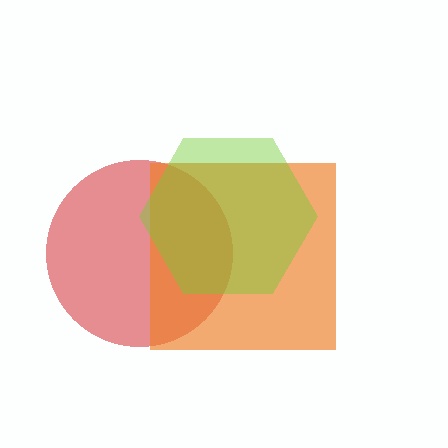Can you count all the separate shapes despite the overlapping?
Yes, there are 3 separate shapes.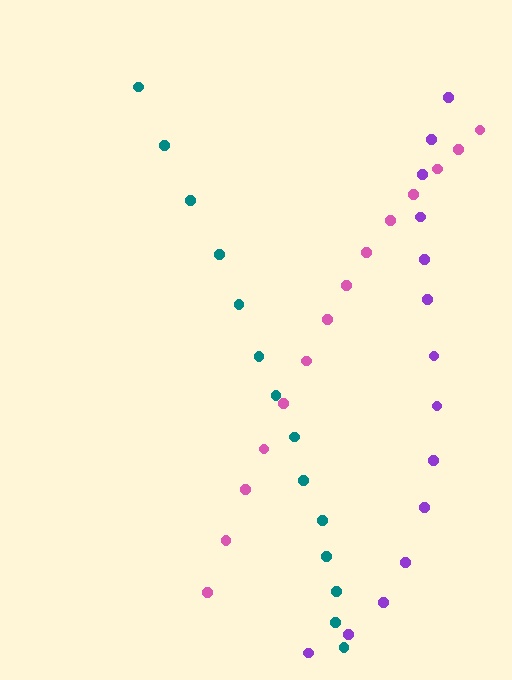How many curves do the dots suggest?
There are 3 distinct paths.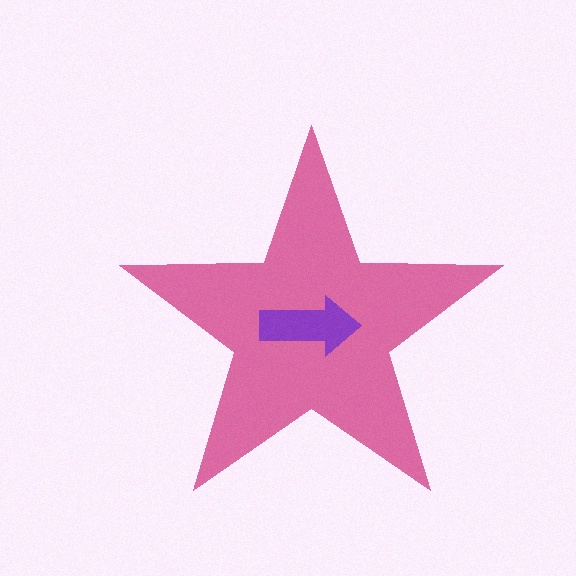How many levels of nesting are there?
2.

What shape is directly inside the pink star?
The purple arrow.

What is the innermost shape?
The purple arrow.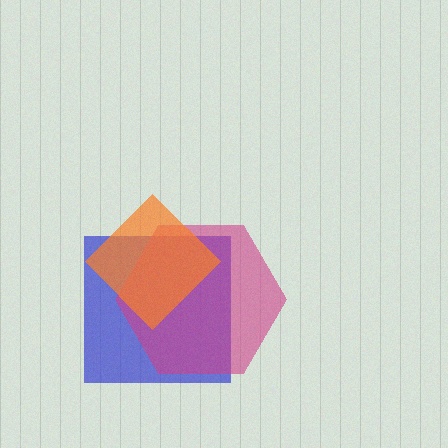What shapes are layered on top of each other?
The layered shapes are: a blue square, a magenta hexagon, an orange diamond.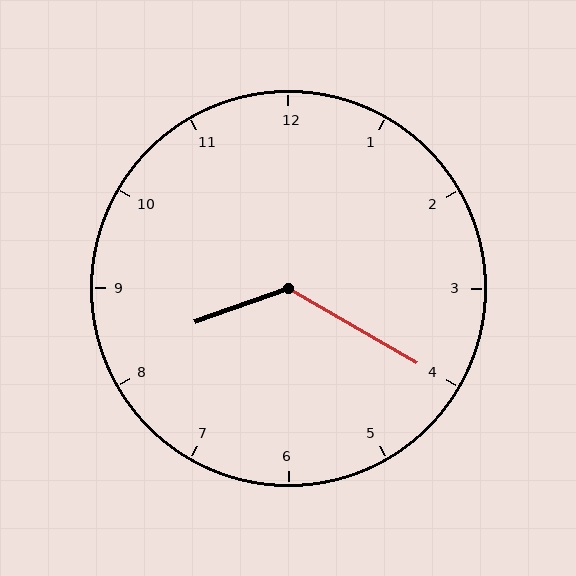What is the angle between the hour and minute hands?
Approximately 130 degrees.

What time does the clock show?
8:20.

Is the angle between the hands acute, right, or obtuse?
It is obtuse.